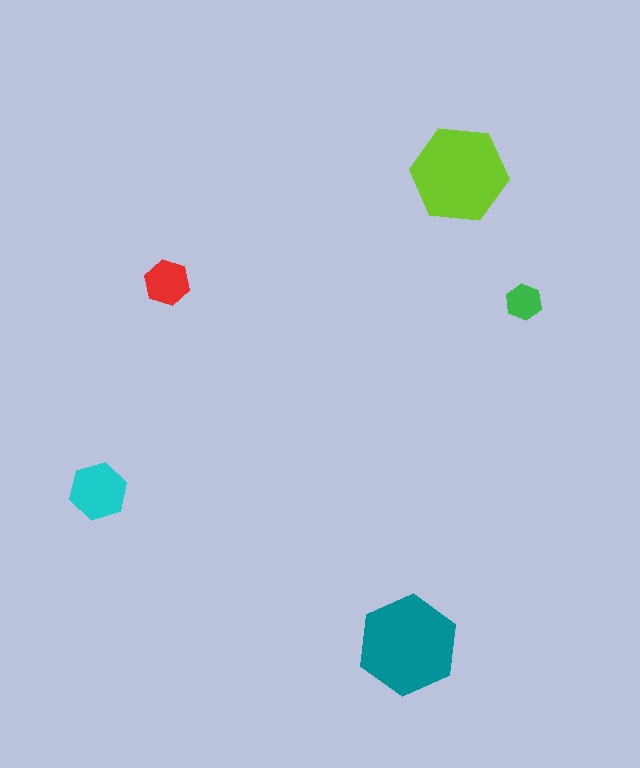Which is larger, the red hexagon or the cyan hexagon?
The cyan one.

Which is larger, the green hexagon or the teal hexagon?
The teal one.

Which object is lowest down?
The teal hexagon is bottommost.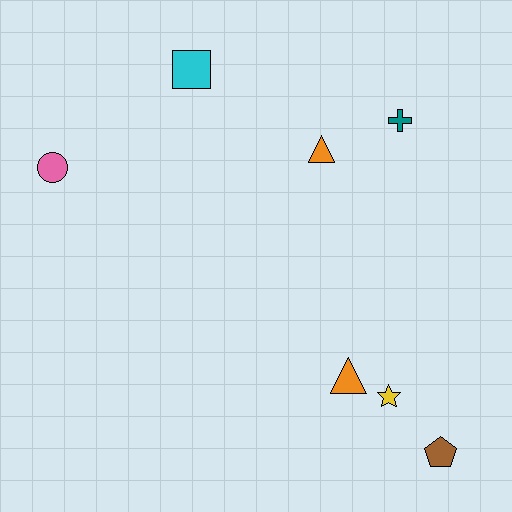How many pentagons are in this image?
There is 1 pentagon.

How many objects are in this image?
There are 7 objects.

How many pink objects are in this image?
There is 1 pink object.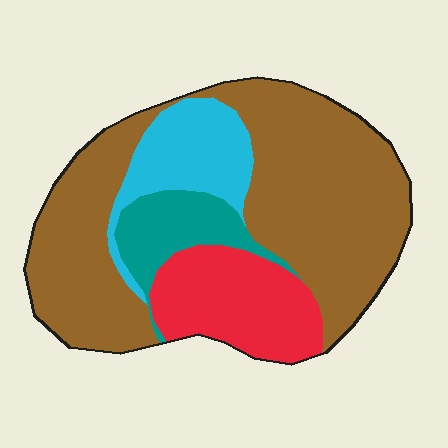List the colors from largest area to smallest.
From largest to smallest: brown, red, cyan, teal.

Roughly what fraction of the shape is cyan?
Cyan covers 14% of the shape.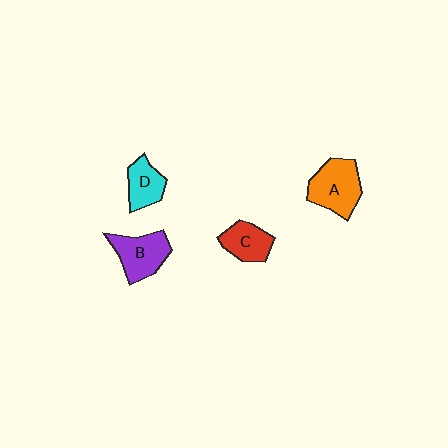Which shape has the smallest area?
Shape D (cyan).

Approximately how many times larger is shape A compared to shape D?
Approximately 1.5 times.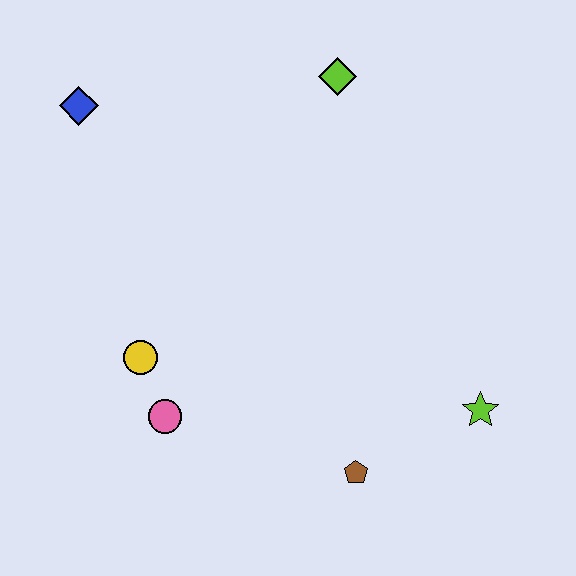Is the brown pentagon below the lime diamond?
Yes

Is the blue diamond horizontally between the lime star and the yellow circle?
No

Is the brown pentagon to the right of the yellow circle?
Yes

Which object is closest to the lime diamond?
The blue diamond is closest to the lime diamond.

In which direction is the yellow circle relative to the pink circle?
The yellow circle is above the pink circle.